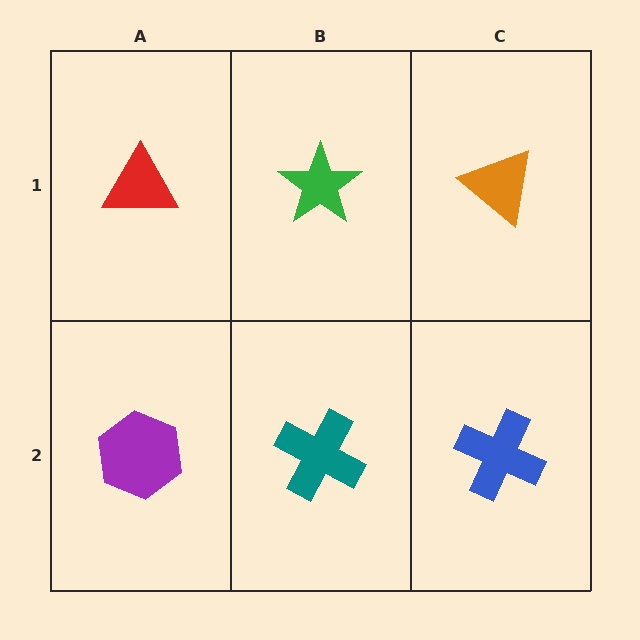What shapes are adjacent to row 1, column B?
A teal cross (row 2, column B), a red triangle (row 1, column A), an orange triangle (row 1, column C).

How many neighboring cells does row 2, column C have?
2.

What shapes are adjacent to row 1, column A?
A purple hexagon (row 2, column A), a green star (row 1, column B).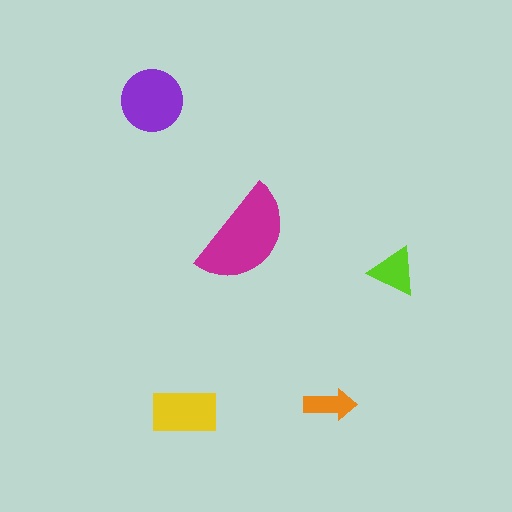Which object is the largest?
The magenta semicircle.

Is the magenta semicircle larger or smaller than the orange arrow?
Larger.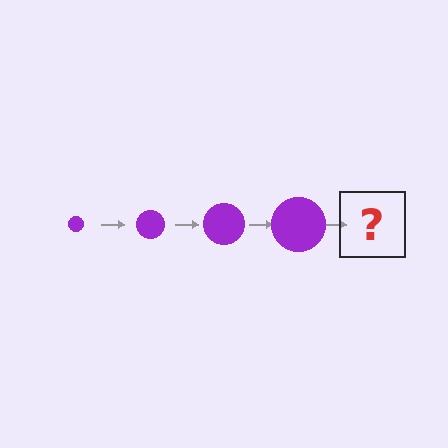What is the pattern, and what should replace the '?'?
The pattern is that the circle gets progressively larger each step. The '?' should be a purple circle, larger than the previous one.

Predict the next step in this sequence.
The next step is a purple circle, larger than the previous one.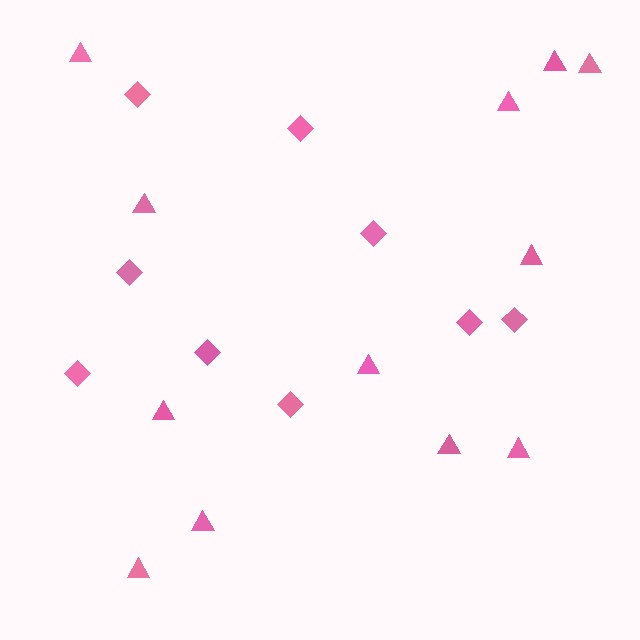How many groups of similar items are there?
There are 2 groups: one group of triangles (12) and one group of diamonds (9).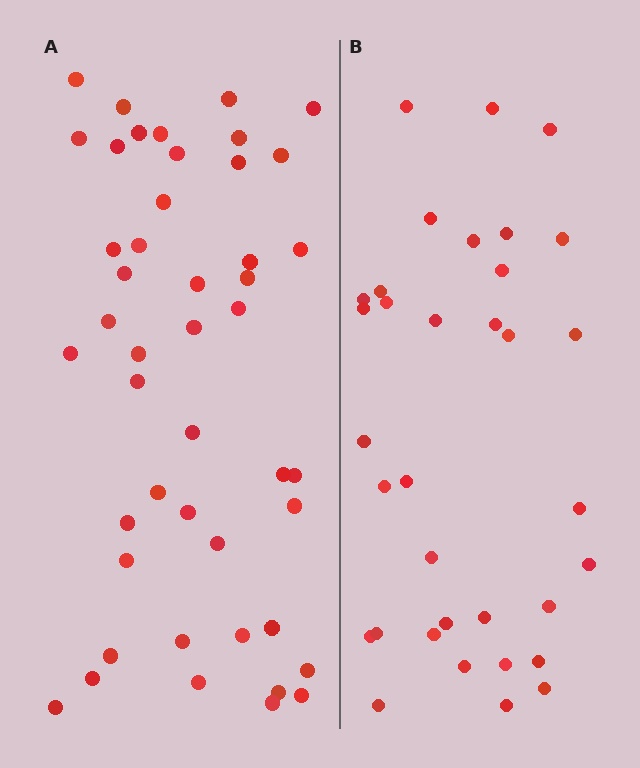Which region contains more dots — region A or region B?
Region A (the left region) has more dots.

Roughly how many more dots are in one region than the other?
Region A has roughly 12 or so more dots than region B.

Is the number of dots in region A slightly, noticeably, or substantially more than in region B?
Region A has noticeably more, but not dramatically so. The ratio is roughly 1.4 to 1.